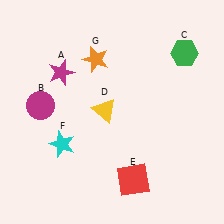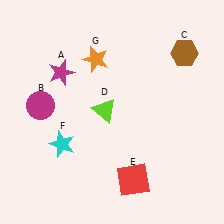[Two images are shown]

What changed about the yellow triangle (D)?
In Image 1, D is yellow. In Image 2, it changed to lime.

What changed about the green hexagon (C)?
In Image 1, C is green. In Image 2, it changed to brown.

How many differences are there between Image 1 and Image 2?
There are 2 differences between the two images.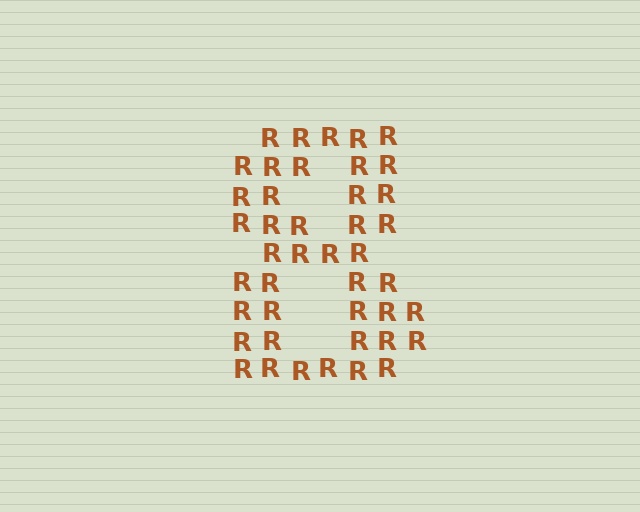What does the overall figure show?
The overall figure shows the digit 8.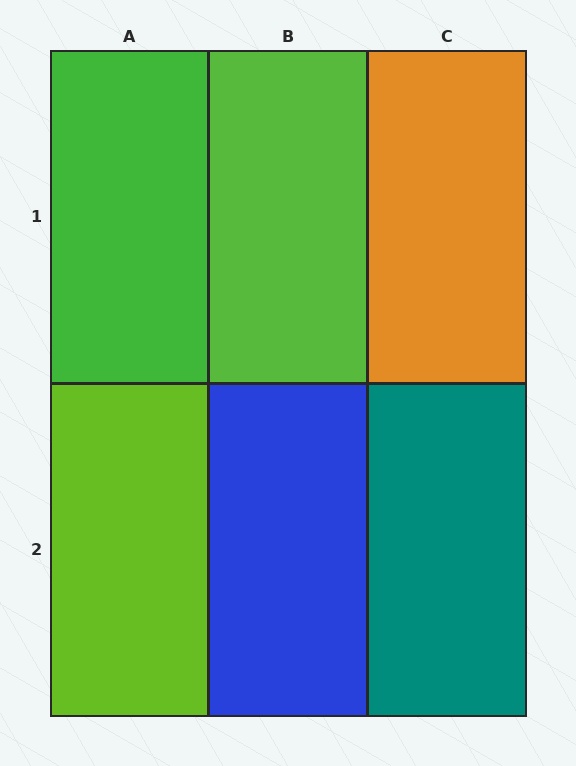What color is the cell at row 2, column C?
Teal.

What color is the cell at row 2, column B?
Blue.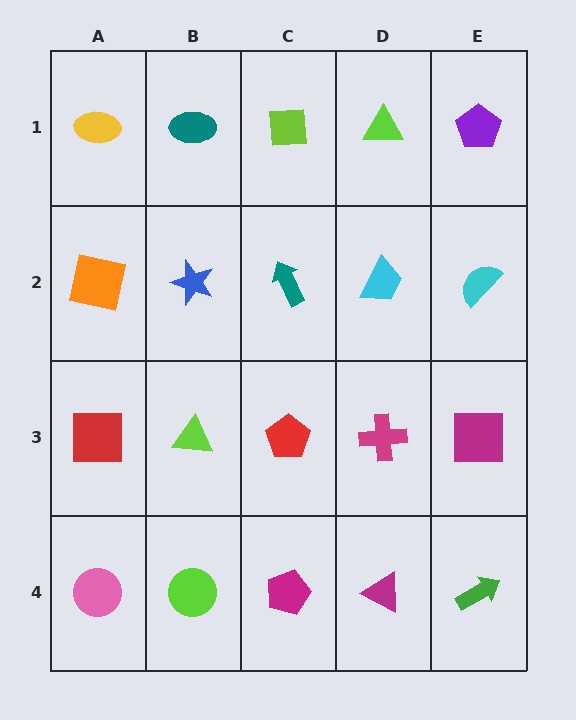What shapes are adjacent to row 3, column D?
A cyan trapezoid (row 2, column D), a magenta triangle (row 4, column D), a red pentagon (row 3, column C), a magenta square (row 3, column E).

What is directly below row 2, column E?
A magenta square.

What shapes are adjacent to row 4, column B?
A lime triangle (row 3, column B), a pink circle (row 4, column A), a magenta pentagon (row 4, column C).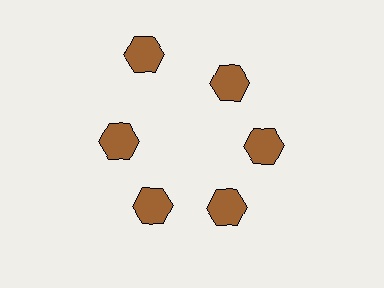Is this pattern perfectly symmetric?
No. The 6 brown hexagons are arranged in a ring, but one element near the 11 o'clock position is pushed outward from the center, breaking the 6-fold rotational symmetry.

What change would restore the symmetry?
The symmetry would be restored by moving it inward, back onto the ring so that all 6 hexagons sit at equal angles and equal distance from the center.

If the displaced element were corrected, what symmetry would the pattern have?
It would have 6-fold rotational symmetry — the pattern would map onto itself every 60 degrees.